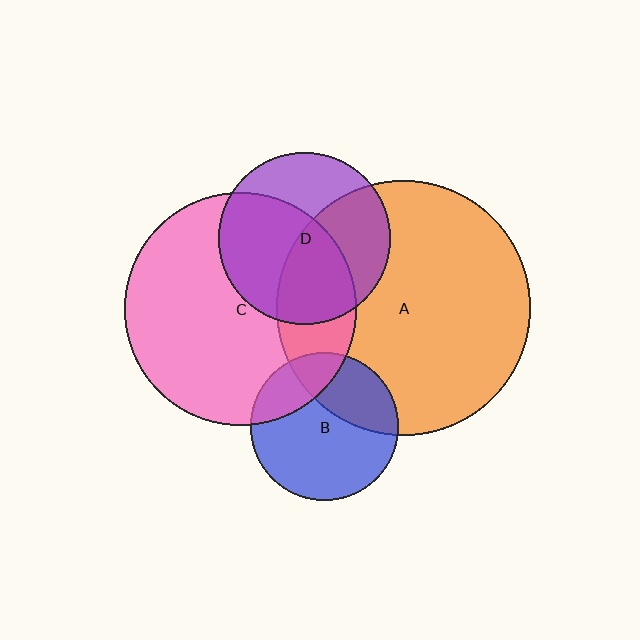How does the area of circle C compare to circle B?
Approximately 2.5 times.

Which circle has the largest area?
Circle A (orange).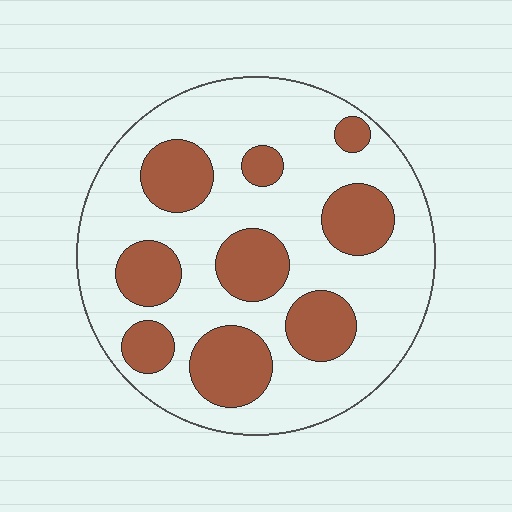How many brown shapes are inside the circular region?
9.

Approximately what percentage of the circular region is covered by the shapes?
Approximately 30%.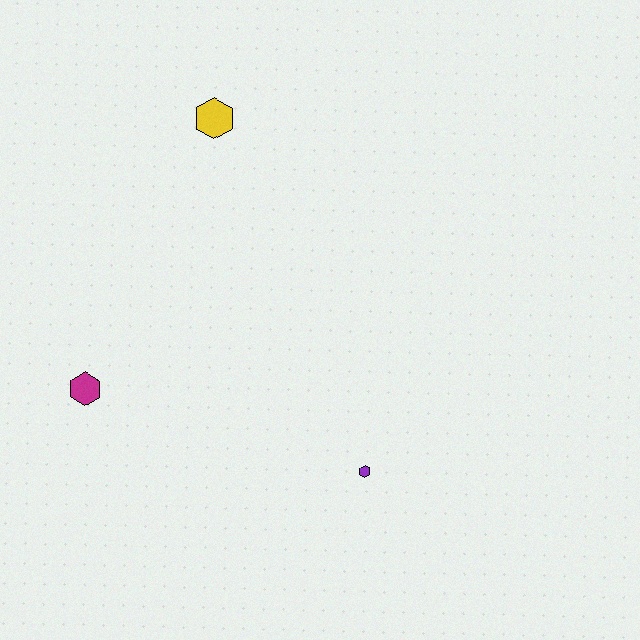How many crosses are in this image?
There are no crosses.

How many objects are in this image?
There are 3 objects.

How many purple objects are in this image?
There is 1 purple object.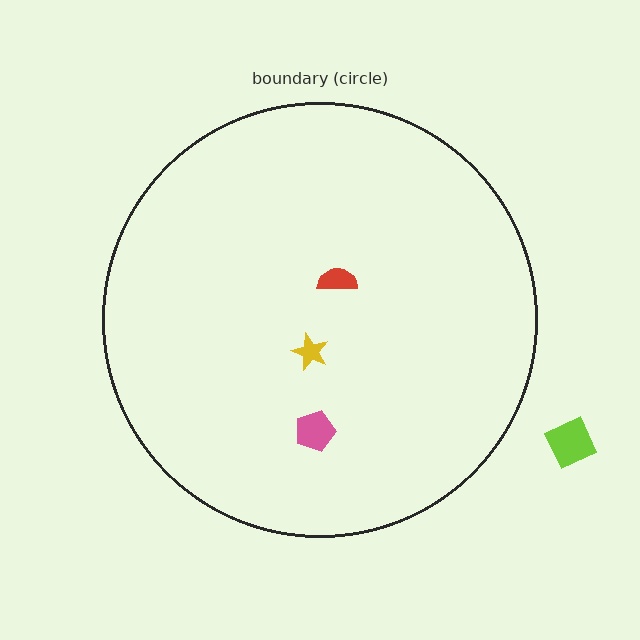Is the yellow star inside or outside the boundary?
Inside.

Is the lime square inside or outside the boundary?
Outside.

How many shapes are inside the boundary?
3 inside, 1 outside.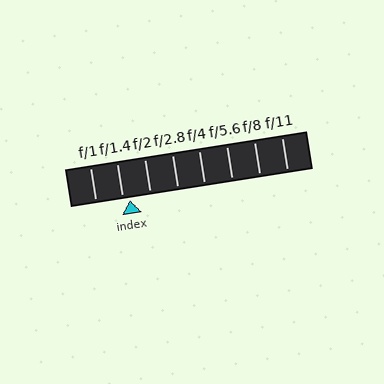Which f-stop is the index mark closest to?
The index mark is closest to f/1.4.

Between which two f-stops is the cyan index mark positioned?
The index mark is between f/1.4 and f/2.